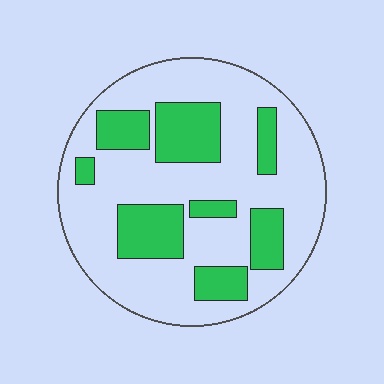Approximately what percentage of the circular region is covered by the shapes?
Approximately 30%.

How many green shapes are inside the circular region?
8.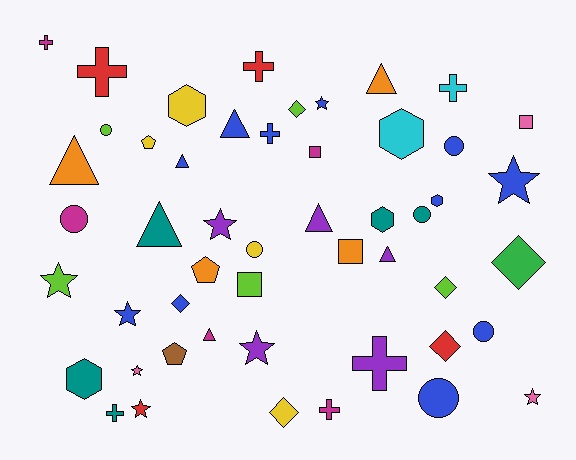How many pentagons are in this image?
There are 3 pentagons.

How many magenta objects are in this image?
There are 5 magenta objects.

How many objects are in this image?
There are 50 objects.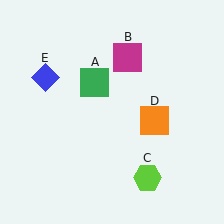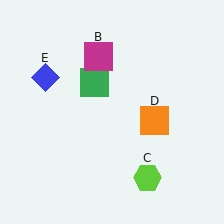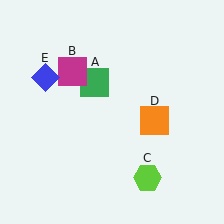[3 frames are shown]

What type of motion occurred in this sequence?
The magenta square (object B) rotated counterclockwise around the center of the scene.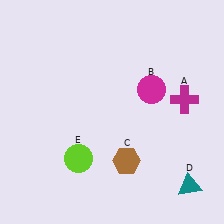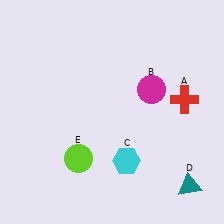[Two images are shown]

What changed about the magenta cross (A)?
In Image 1, A is magenta. In Image 2, it changed to red.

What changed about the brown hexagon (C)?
In Image 1, C is brown. In Image 2, it changed to cyan.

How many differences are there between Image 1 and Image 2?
There are 2 differences between the two images.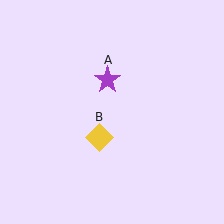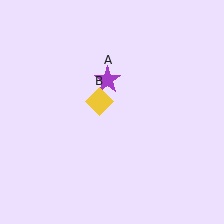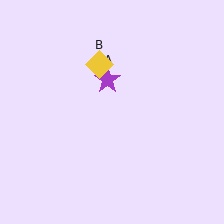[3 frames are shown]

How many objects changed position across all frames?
1 object changed position: yellow diamond (object B).